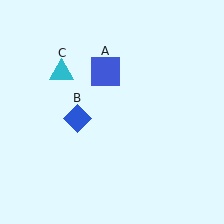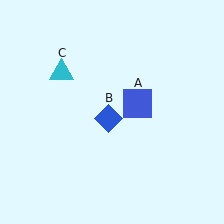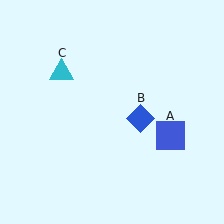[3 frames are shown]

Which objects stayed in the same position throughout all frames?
Cyan triangle (object C) remained stationary.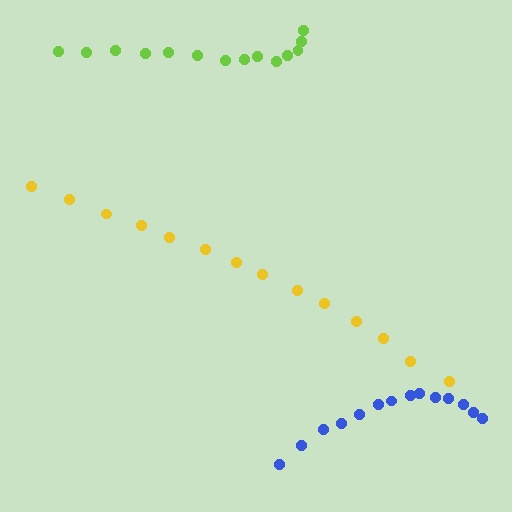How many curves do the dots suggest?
There are 3 distinct paths.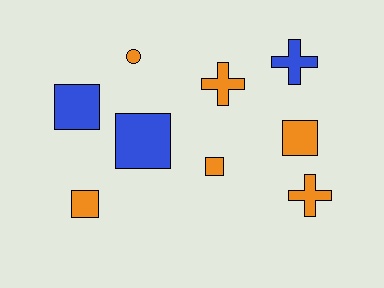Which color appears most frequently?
Orange, with 6 objects.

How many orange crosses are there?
There are 2 orange crosses.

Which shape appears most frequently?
Square, with 5 objects.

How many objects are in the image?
There are 9 objects.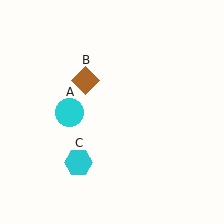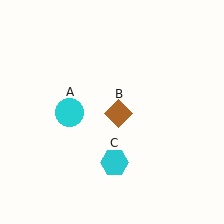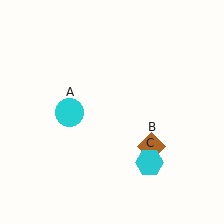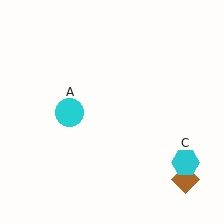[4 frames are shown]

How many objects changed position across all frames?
2 objects changed position: brown diamond (object B), cyan hexagon (object C).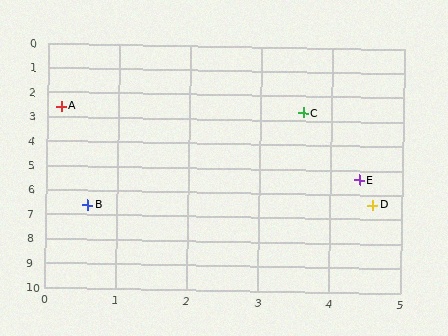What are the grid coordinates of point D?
Point D is at approximately (4.6, 6.4).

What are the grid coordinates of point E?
Point E is at approximately (4.4, 5.4).